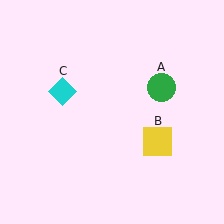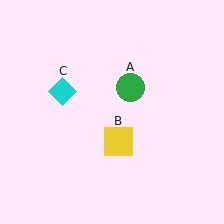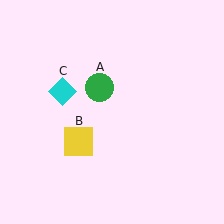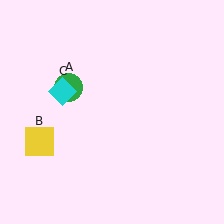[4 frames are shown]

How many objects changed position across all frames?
2 objects changed position: green circle (object A), yellow square (object B).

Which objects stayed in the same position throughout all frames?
Cyan diamond (object C) remained stationary.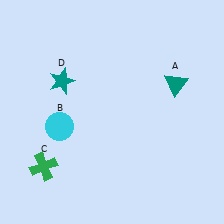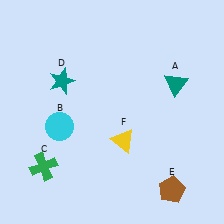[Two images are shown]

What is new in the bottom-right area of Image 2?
A brown pentagon (E) was added in the bottom-right area of Image 2.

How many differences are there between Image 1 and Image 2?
There are 2 differences between the two images.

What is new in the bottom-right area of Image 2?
A yellow triangle (F) was added in the bottom-right area of Image 2.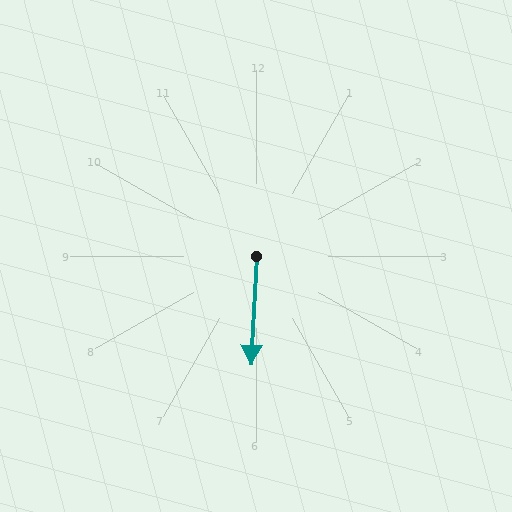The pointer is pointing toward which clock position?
Roughly 6 o'clock.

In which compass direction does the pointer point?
South.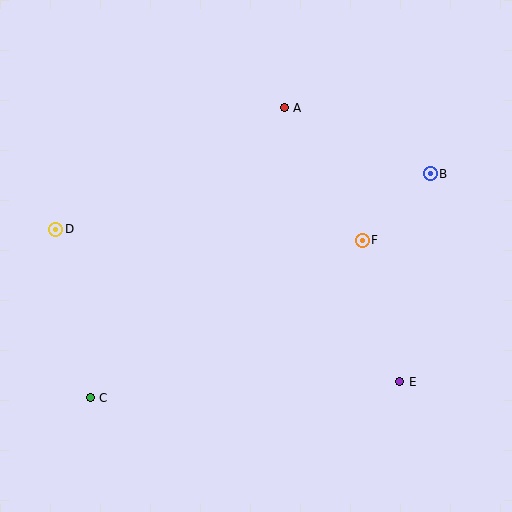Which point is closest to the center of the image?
Point F at (362, 240) is closest to the center.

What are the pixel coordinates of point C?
Point C is at (90, 398).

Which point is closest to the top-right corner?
Point B is closest to the top-right corner.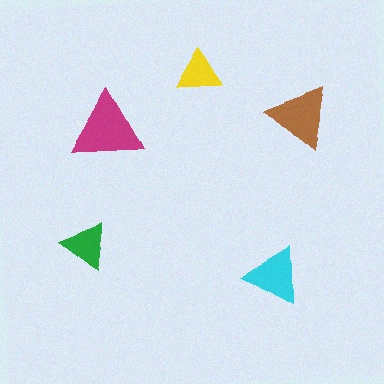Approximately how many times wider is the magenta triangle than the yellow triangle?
About 1.5 times wider.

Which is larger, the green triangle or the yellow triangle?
The green one.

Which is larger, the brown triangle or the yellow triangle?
The brown one.